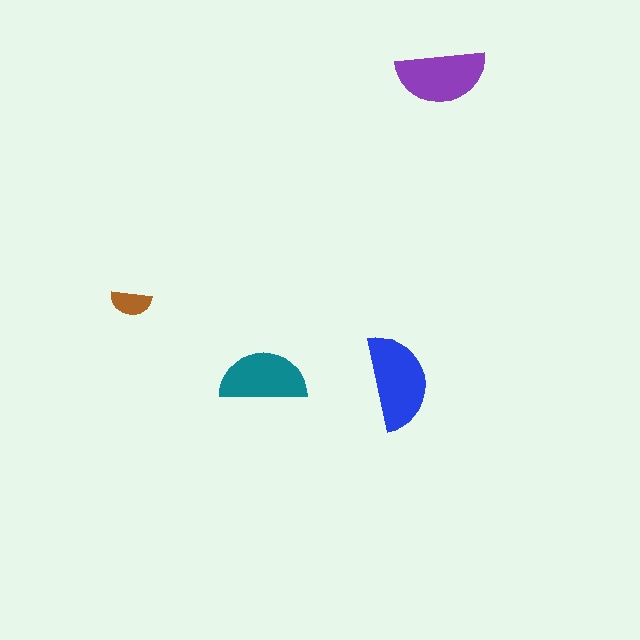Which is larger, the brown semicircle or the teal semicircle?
The teal one.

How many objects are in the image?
There are 4 objects in the image.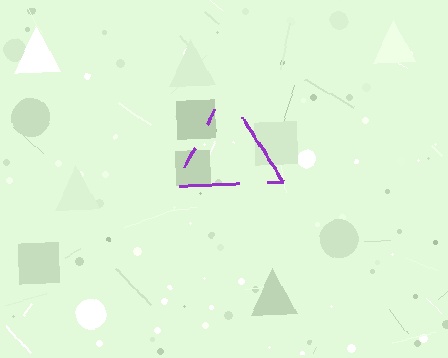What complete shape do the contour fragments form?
The contour fragments form a triangle.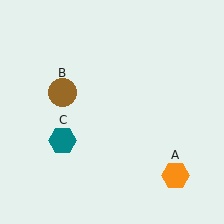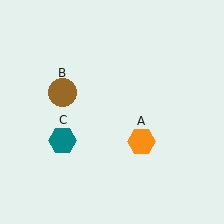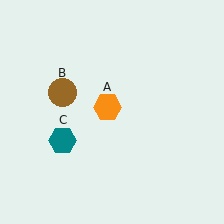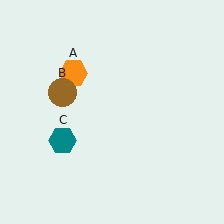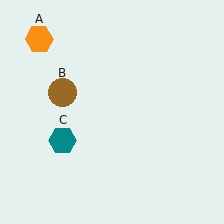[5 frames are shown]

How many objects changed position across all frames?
1 object changed position: orange hexagon (object A).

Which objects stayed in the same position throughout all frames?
Brown circle (object B) and teal hexagon (object C) remained stationary.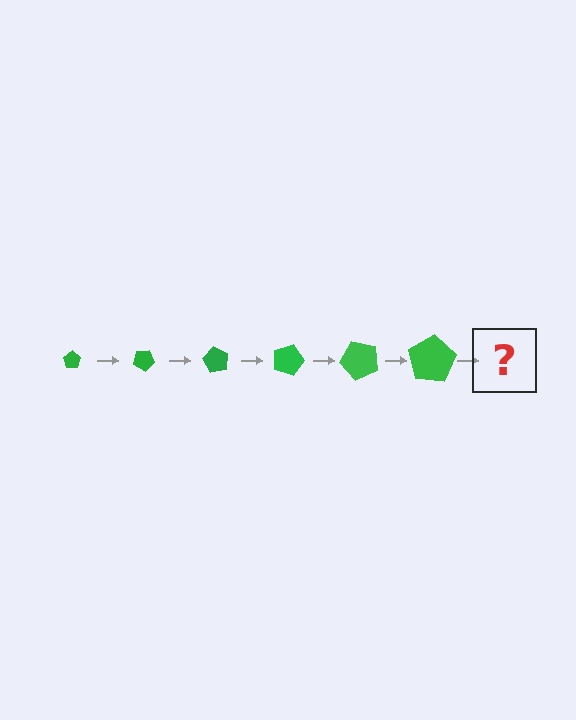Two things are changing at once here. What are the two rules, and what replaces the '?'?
The two rules are that the pentagon grows larger each step and it rotates 30 degrees each step. The '?' should be a pentagon, larger than the previous one and rotated 180 degrees from the start.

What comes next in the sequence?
The next element should be a pentagon, larger than the previous one and rotated 180 degrees from the start.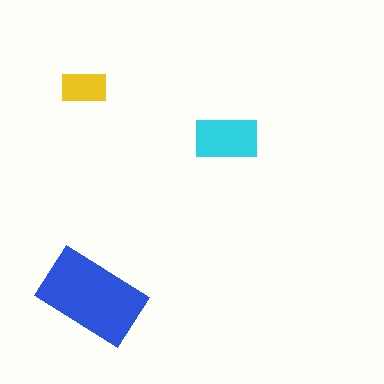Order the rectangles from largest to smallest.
the blue one, the cyan one, the yellow one.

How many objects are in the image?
There are 3 objects in the image.